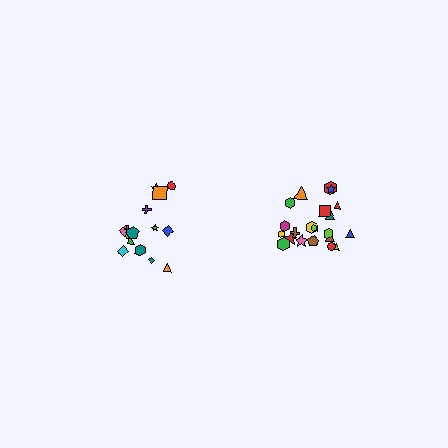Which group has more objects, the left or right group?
The right group.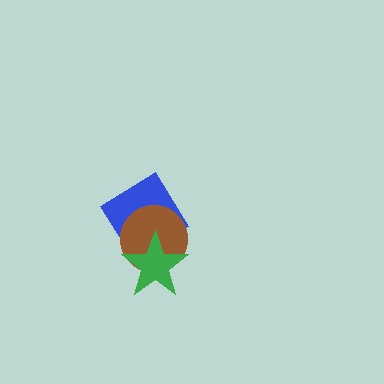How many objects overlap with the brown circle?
2 objects overlap with the brown circle.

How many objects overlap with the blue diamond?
2 objects overlap with the blue diamond.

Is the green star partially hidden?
No, no other shape covers it.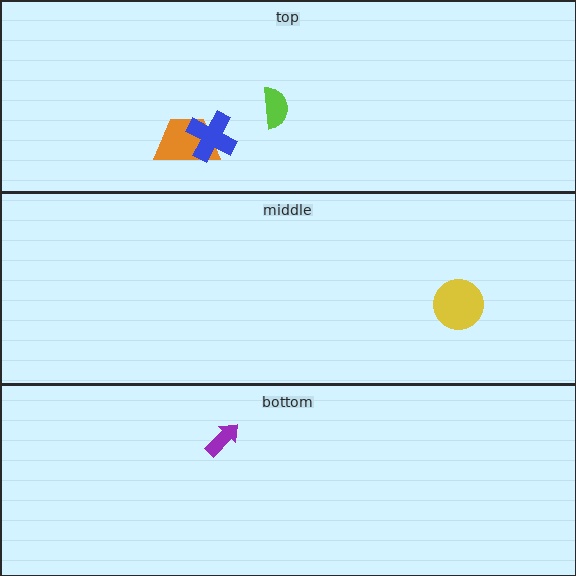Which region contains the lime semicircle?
The top region.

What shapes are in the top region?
The orange trapezoid, the lime semicircle, the blue cross.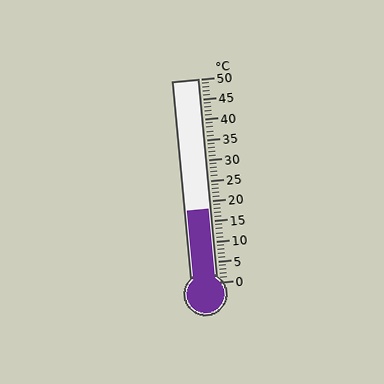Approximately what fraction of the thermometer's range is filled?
The thermometer is filled to approximately 35% of its range.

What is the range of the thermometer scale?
The thermometer scale ranges from 0°C to 50°C.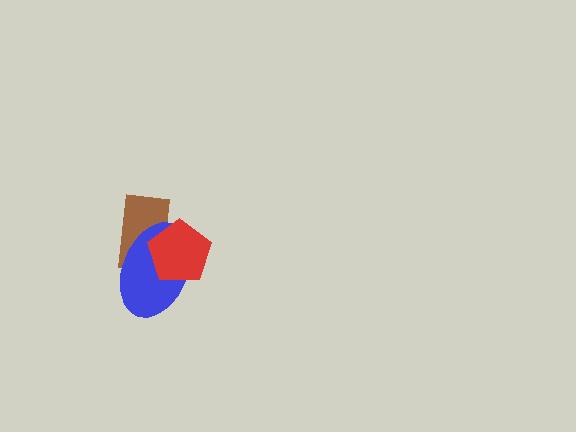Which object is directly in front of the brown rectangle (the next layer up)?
The blue ellipse is directly in front of the brown rectangle.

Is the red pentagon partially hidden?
No, no other shape covers it.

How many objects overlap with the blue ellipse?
2 objects overlap with the blue ellipse.